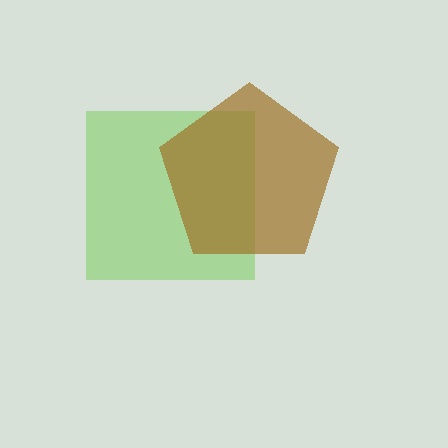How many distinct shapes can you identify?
There are 2 distinct shapes: a lime square, a brown pentagon.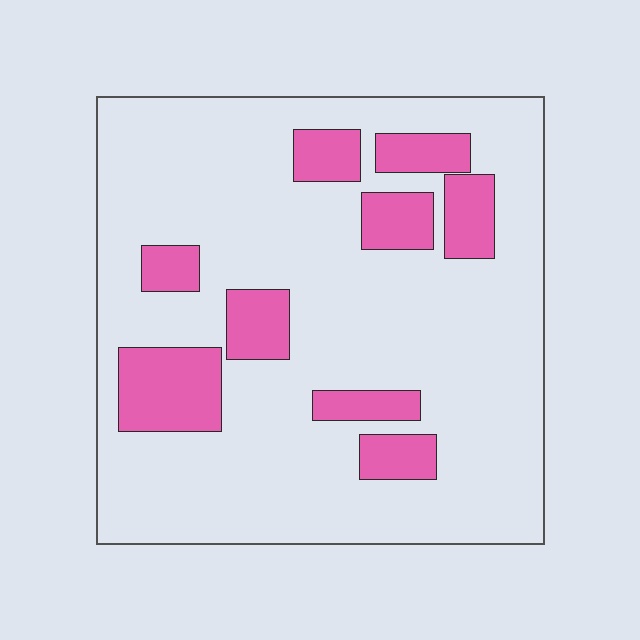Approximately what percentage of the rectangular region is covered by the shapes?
Approximately 20%.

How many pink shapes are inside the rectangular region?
9.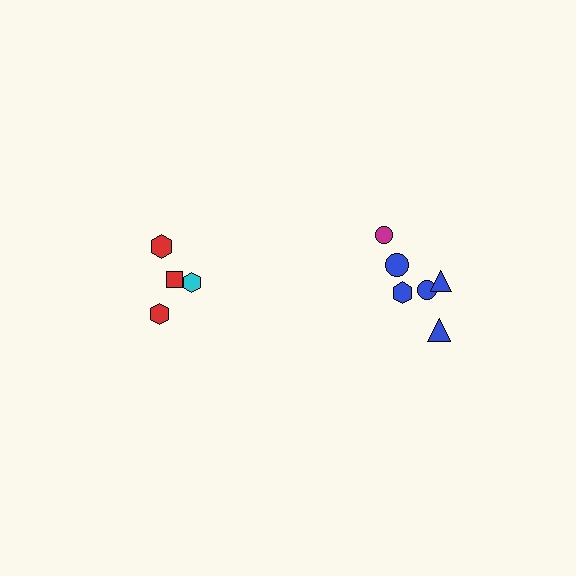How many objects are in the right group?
There are 6 objects.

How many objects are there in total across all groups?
There are 10 objects.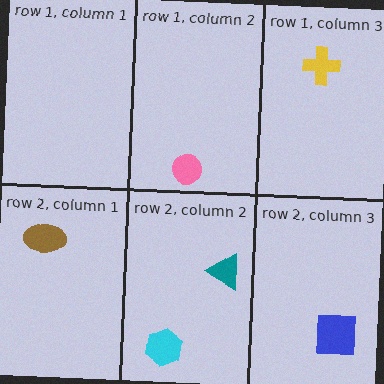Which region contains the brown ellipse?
The row 2, column 1 region.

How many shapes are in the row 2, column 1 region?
1.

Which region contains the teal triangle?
The row 2, column 2 region.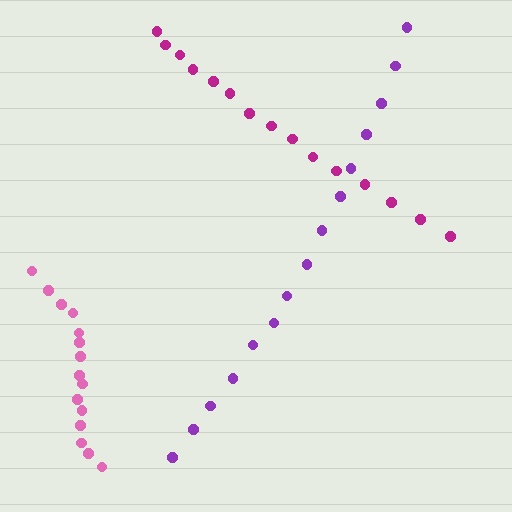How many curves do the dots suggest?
There are 3 distinct paths.